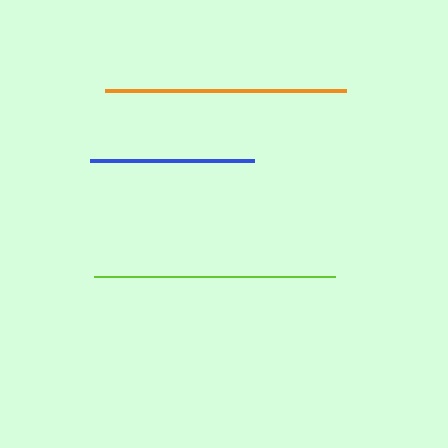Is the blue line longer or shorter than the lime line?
The lime line is longer than the blue line.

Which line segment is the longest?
The orange line is the longest at approximately 242 pixels.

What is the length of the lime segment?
The lime segment is approximately 241 pixels long.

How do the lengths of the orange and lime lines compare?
The orange and lime lines are approximately the same length.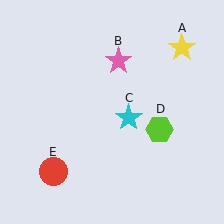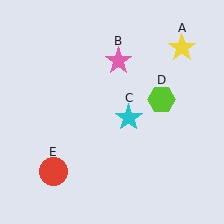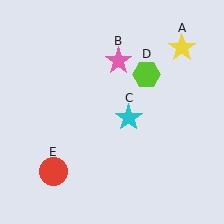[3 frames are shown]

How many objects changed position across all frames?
1 object changed position: lime hexagon (object D).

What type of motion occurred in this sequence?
The lime hexagon (object D) rotated counterclockwise around the center of the scene.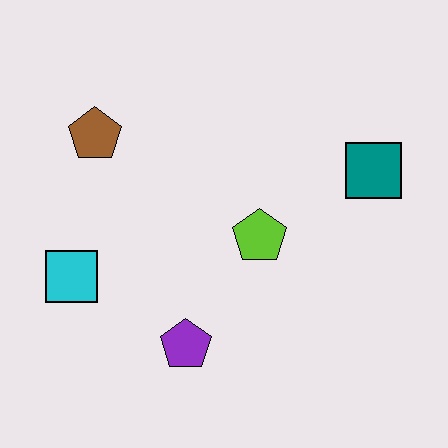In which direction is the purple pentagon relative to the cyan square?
The purple pentagon is to the right of the cyan square.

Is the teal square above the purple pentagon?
Yes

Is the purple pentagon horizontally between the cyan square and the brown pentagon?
No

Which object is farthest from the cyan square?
The teal square is farthest from the cyan square.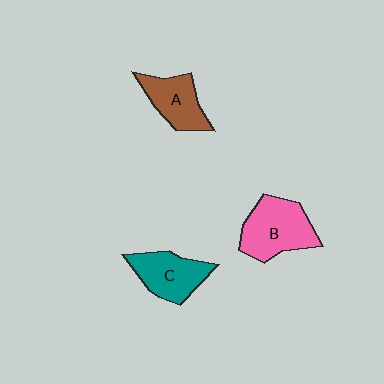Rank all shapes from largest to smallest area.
From largest to smallest: B (pink), C (teal), A (brown).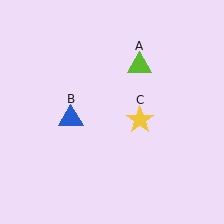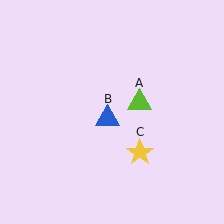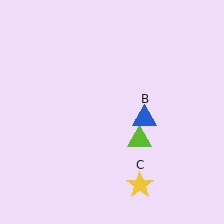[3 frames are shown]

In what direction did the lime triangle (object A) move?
The lime triangle (object A) moved down.